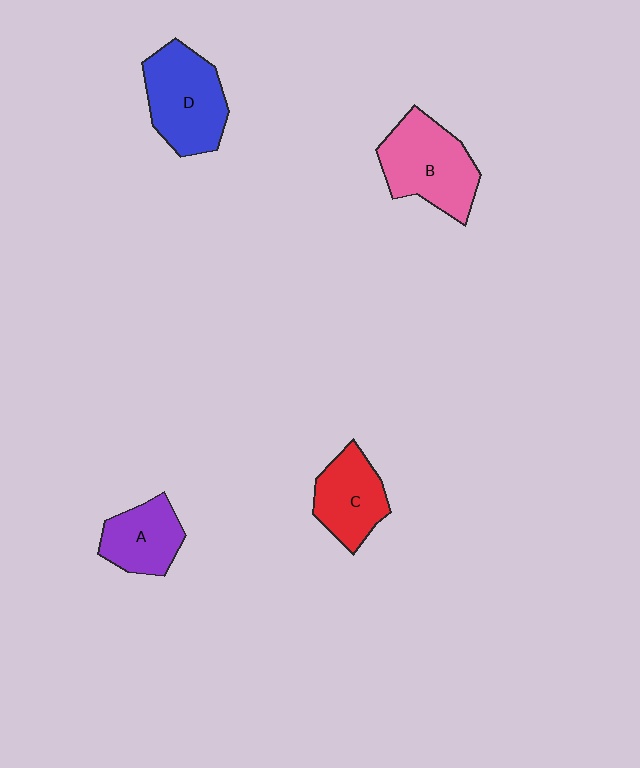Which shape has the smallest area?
Shape A (purple).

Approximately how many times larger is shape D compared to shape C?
Approximately 1.3 times.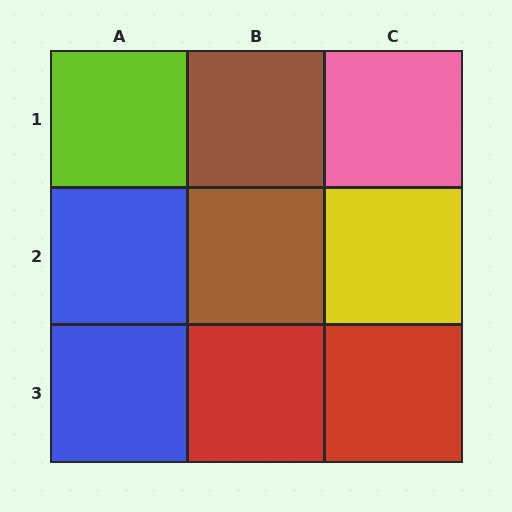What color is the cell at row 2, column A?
Blue.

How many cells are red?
2 cells are red.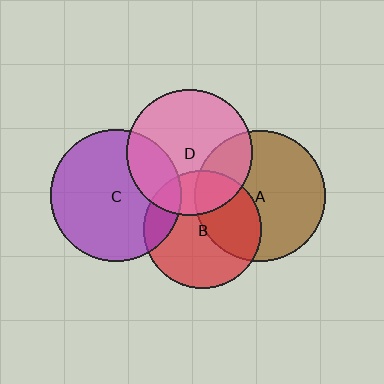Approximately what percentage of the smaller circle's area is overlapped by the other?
Approximately 25%.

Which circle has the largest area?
Circle C (purple).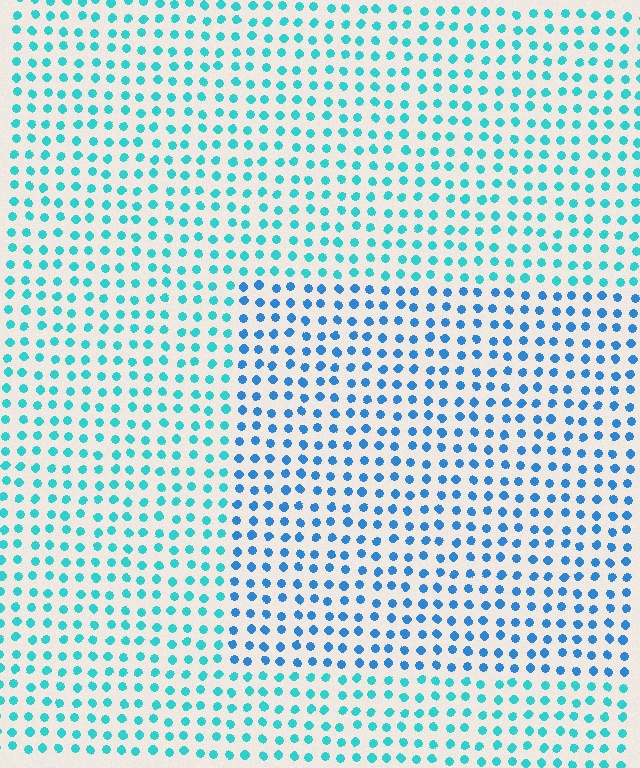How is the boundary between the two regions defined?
The boundary is defined purely by a slight shift in hue (about 30 degrees). Spacing, size, and orientation are identical on both sides.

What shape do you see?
I see a rectangle.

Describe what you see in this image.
The image is filled with small cyan elements in a uniform arrangement. A rectangle-shaped region is visible where the elements are tinted to a slightly different hue, forming a subtle color boundary.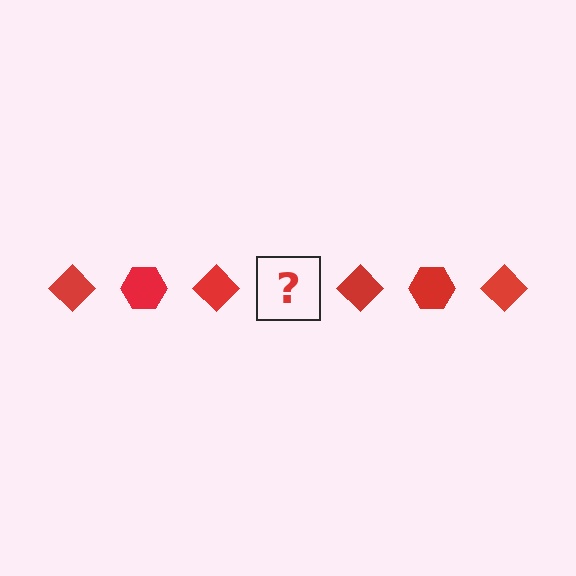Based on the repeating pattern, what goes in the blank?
The blank should be a red hexagon.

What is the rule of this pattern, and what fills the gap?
The rule is that the pattern cycles through diamond, hexagon shapes in red. The gap should be filled with a red hexagon.